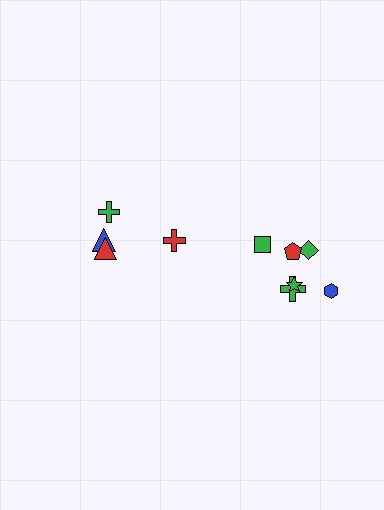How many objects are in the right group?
There are 6 objects.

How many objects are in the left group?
There are 4 objects.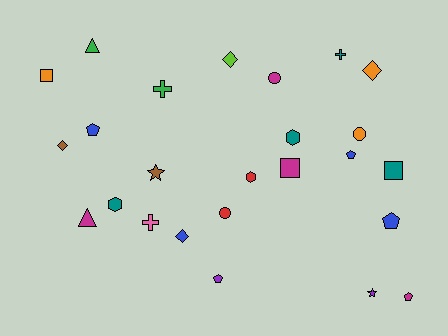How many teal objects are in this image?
There are 4 teal objects.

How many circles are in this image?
There are 3 circles.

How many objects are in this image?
There are 25 objects.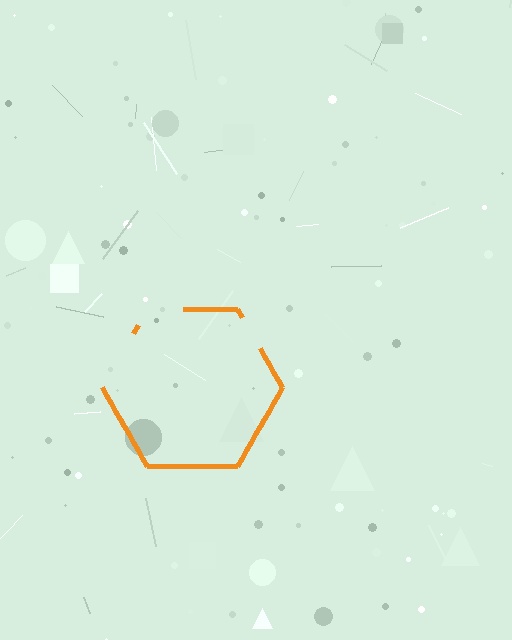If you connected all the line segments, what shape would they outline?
They would outline a hexagon.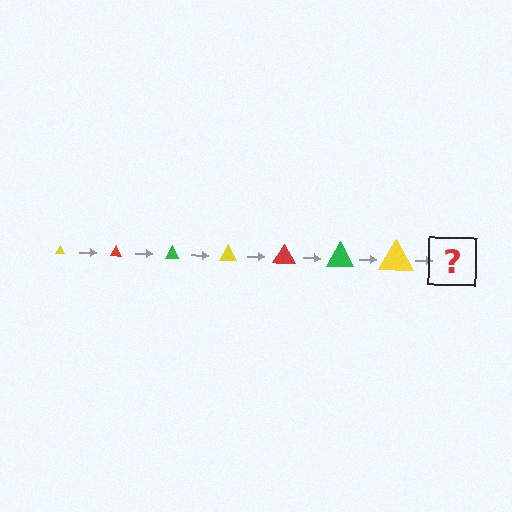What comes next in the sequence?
The next element should be a red triangle, larger than the previous one.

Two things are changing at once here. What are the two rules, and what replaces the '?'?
The two rules are that the triangle grows larger each step and the color cycles through yellow, red, and green. The '?' should be a red triangle, larger than the previous one.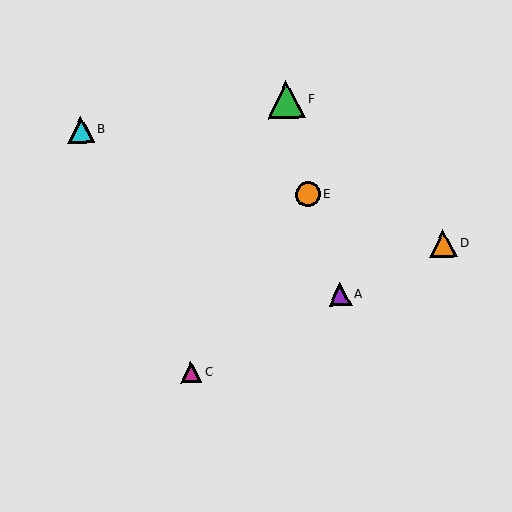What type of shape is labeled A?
Shape A is a purple triangle.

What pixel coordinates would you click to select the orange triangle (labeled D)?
Click at (443, 243) to select the orange triangle D.